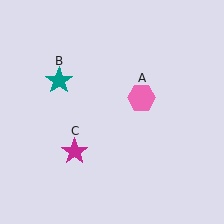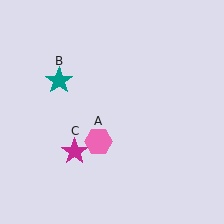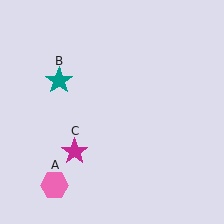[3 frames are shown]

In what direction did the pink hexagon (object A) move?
The pink hexagon (object A) moved down and to the left.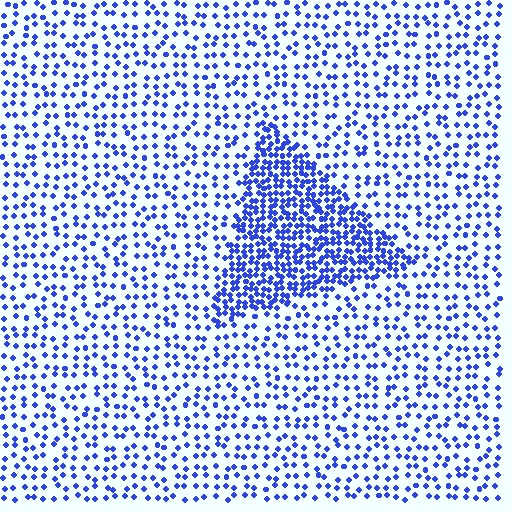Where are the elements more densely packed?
The elements are more densely packed inside the triangle boundary.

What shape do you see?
I see a triangle.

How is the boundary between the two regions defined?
The boundary is defined by a change in element density (approximately 2.5x ratio). All elements are the same color, size, and shape.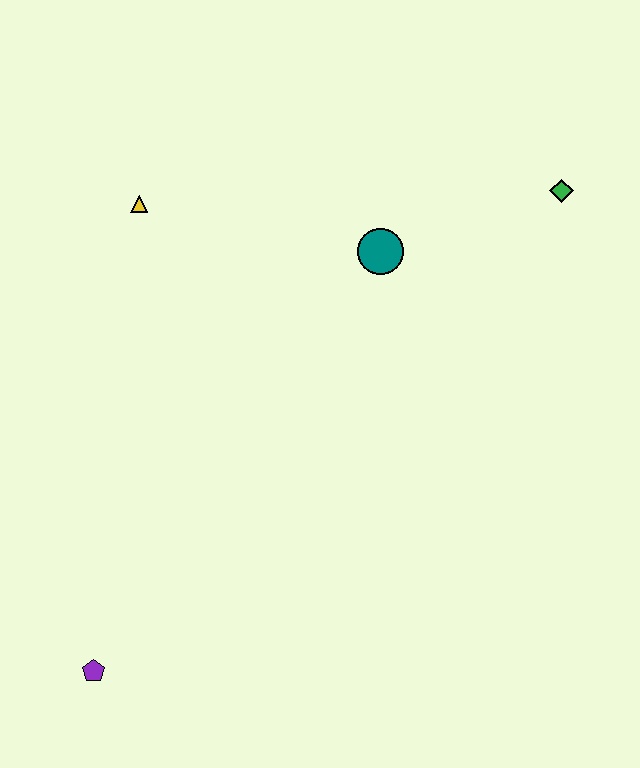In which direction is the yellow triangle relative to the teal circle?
The yellow triangle is to the left of the teal circle.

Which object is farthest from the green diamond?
The purple pentagon is farthest from the green diamond.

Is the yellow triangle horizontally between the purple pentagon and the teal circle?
Yes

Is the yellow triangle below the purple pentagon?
No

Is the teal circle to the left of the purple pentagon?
No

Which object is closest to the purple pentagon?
The yellow triangle is closest to the purple pentagon.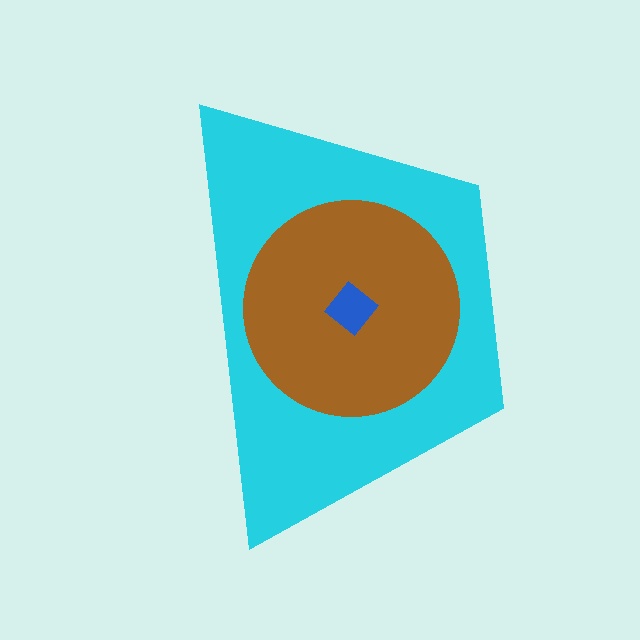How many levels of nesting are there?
3.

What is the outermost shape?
The cyan trapezoid.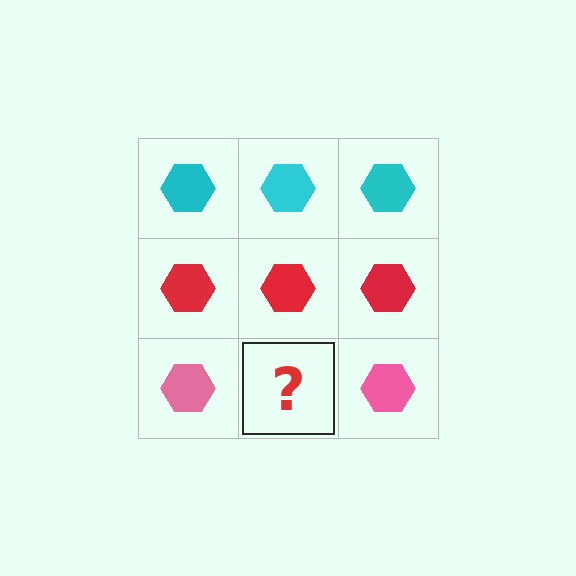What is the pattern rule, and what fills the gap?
The rule is that each row has a consistent color. The gap should be filled with a pink hexagon.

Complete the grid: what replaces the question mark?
The question mark should be replaced with a pink hexagon.